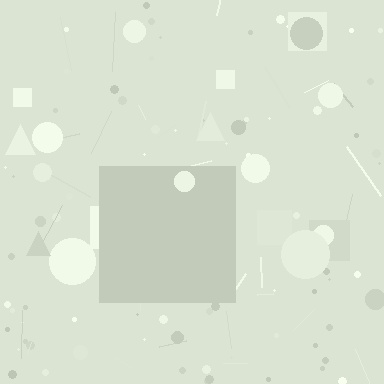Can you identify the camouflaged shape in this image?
The camouflaged shape is a square.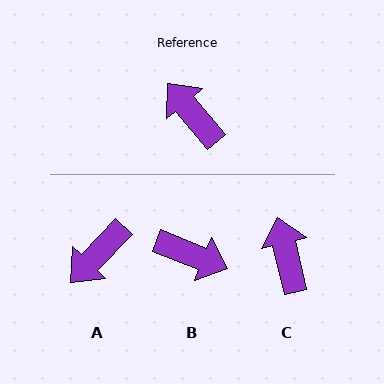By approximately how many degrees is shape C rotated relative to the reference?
Approximately 27 degrees clockwise.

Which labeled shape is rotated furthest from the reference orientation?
B, about 152 degrees away.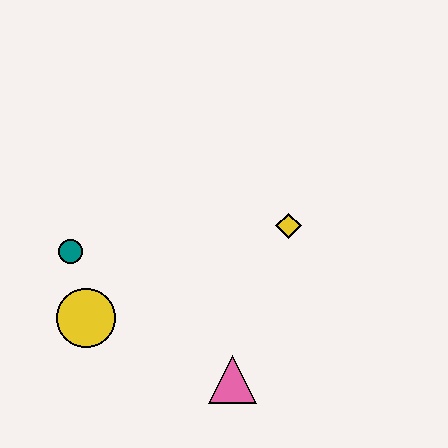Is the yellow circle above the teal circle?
No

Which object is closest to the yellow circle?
The teal circle is closest to the yellow circle.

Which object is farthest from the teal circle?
The yellow diamond is farthest from the teal circle.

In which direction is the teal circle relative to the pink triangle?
The teal circle is to the left of the pink triangle.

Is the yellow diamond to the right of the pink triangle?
Yes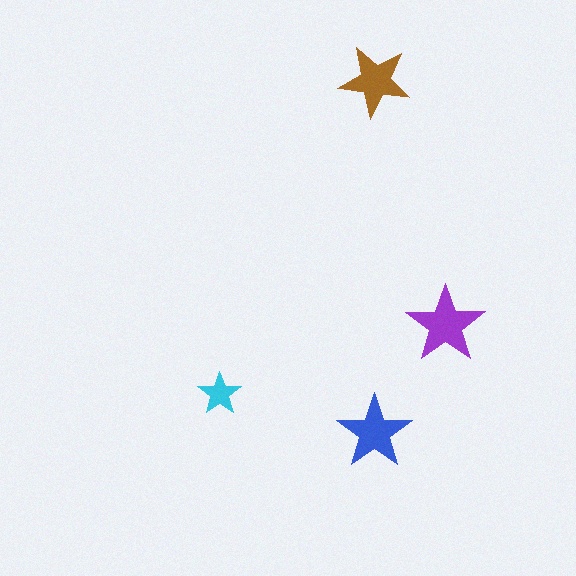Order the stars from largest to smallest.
the purple one, the blue one, the brown one, the cyan one.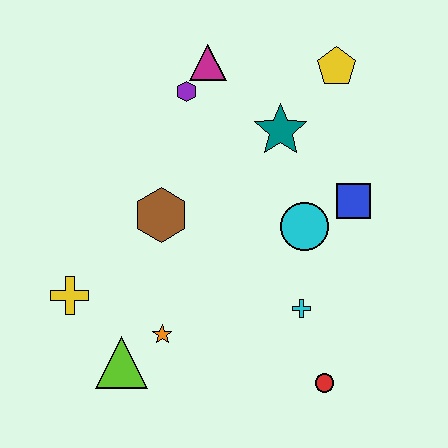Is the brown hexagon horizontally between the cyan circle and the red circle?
No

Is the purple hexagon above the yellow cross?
Yes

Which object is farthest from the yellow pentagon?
The lime triangle is farthest from the yellow pentagon.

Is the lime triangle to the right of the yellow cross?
Yes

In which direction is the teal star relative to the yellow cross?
The teal star is to the right of the yellow cross.